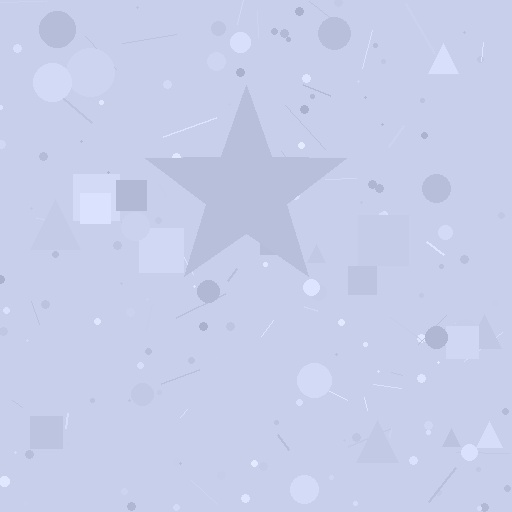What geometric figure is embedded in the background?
A star is embedded in the background.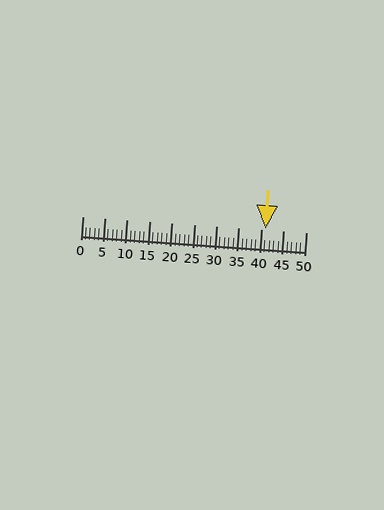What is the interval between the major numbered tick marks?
The major tick marks are spaced 5 units apart.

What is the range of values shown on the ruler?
The ruler shows values from 0 to 50.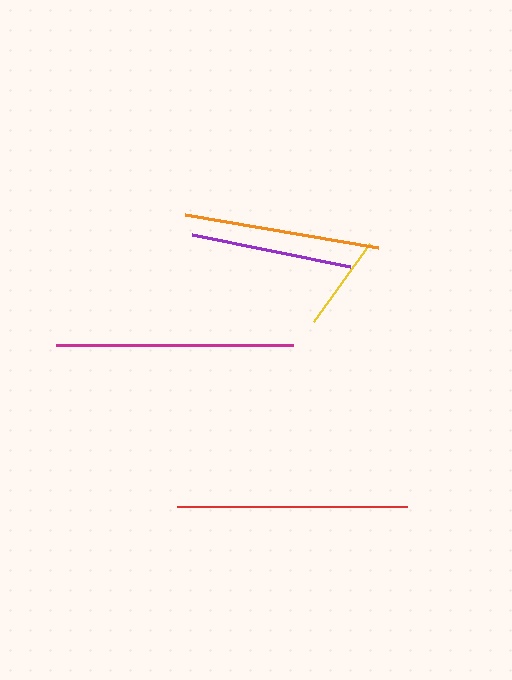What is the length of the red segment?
The red segment is approximately 230 pixels long.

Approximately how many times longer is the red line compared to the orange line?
The red line is approximately 1.2 times the length of the orange line.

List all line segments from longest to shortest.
From longest to shortest: magenta, red, orange, purple, yellow.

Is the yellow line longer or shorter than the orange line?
The orange line is longer than the yellow line.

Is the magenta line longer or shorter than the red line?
The magenta line is longer than the red line.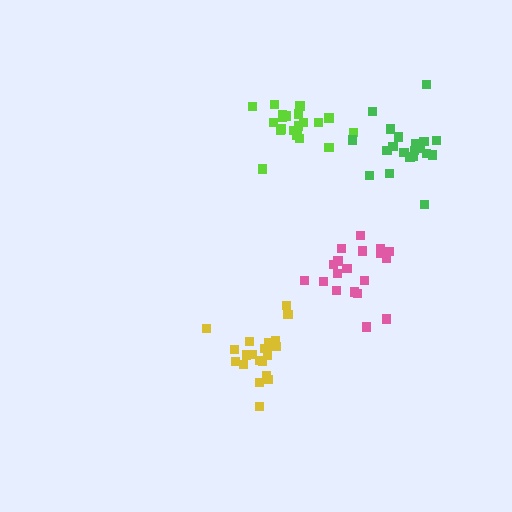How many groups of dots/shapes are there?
There are 4 groups.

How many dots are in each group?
Group 1: 21 dots, Group 2: 20 dots, Group 3: 19 dots, Group 4: 21 dots (81 total).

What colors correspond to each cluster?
The clusters are colored: yellow, lime, pink, green.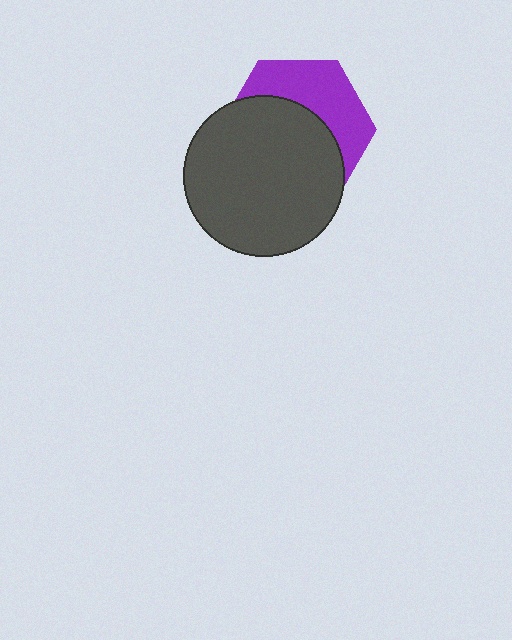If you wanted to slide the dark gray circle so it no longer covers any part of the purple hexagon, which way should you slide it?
Slide it down — that is the most direct way to separate the two shapes.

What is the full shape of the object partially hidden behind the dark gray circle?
The partially hidden object is a purple hexagon.